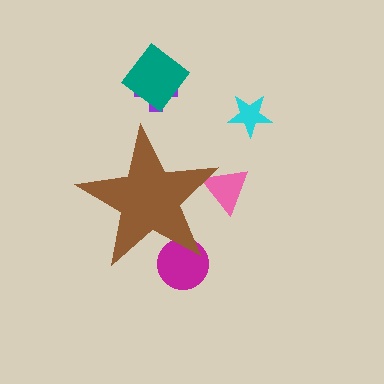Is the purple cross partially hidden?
No, the purple cross is fully visible.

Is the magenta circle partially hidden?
Yes, the magenta circle is partially hidden behind the brown star.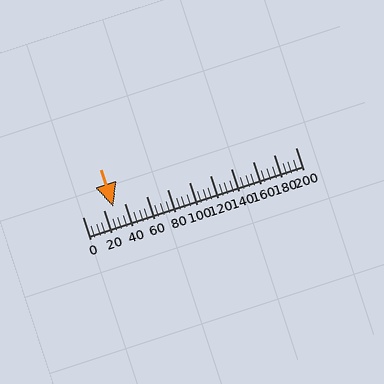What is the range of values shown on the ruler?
The ruler shows values from 0 to 200.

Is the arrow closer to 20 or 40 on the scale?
The arrow is closer to 20.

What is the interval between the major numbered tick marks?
The major tick marks are spaced 20 units apart.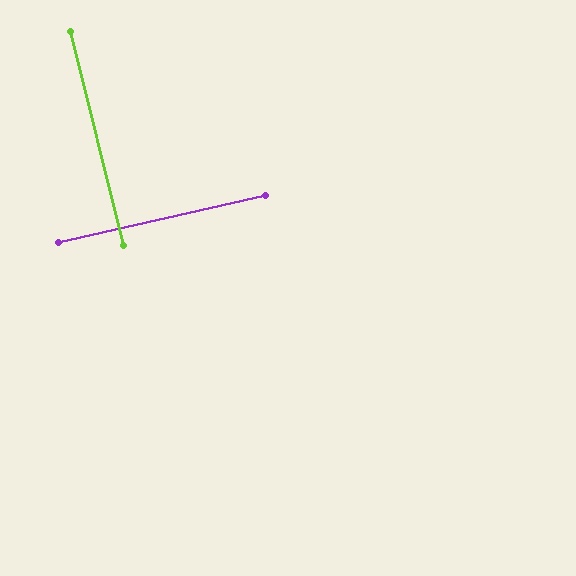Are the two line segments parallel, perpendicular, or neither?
Perpendicular — they meet at approximately 89°.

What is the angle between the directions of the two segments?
Approximately 89 degrees.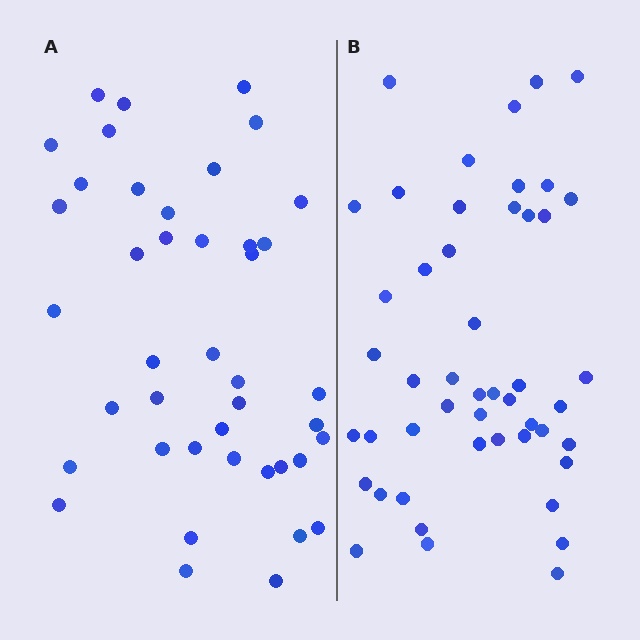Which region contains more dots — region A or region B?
Region B (the right region) has more dots.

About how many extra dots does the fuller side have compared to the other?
Region B has about 6 more dots than region A.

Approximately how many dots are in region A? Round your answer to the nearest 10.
About 40 dots. (The exact count is 42, which rounds to 40.)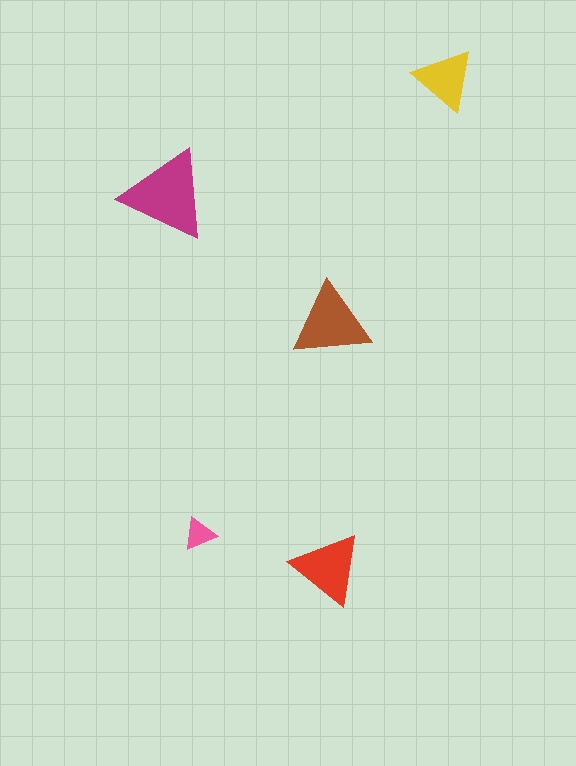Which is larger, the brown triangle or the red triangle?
The brown one.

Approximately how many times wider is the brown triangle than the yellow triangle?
About 1.5 times wider.